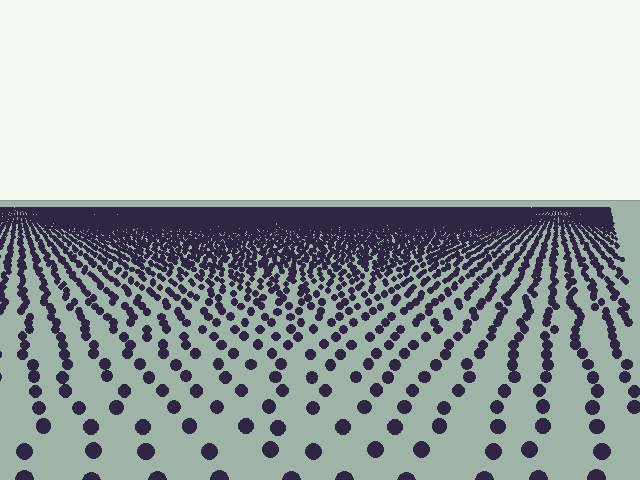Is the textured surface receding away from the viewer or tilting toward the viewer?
The surface is receding away from the viewer. Texture elements get smaller and denser toward the top.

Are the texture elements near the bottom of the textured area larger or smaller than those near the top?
Larger. Near the bottom, elements are closer to the viewer and appear at a bigger on-screen size.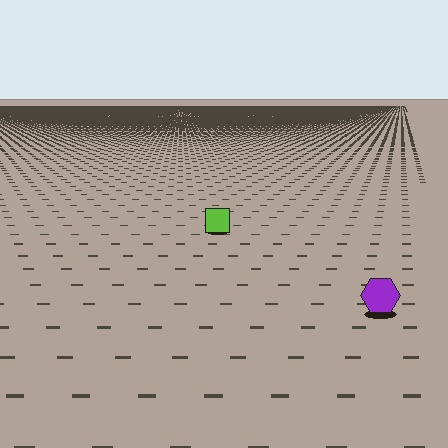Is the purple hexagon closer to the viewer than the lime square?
Yes. The purple hexagon is closer — you can tell from the texture gradient: the ground texture is coarser near it.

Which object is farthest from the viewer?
The lime square is farthest from the viewer. It appears smaller and the ground texture around it is denser.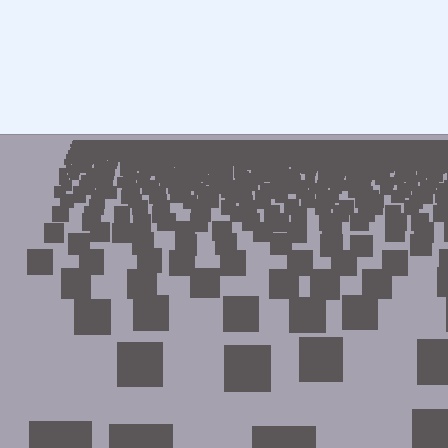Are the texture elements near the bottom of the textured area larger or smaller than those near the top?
Larger. Near the bottom, elements are closer to the viewer and appear at a bigger on-screen size.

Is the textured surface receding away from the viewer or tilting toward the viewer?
The surface is receding away from the viewer. Texture elements get smaller and denser toward the top.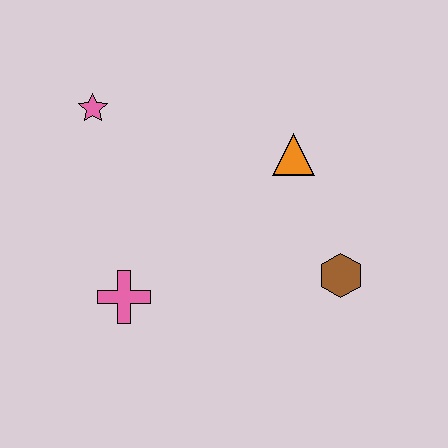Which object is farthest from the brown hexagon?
The pink star is farthest from the brown hexagon.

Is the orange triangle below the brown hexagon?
No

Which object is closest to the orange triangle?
The brown hexagon is closest to the orange triangle.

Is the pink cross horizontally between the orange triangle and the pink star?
Yes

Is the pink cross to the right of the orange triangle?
No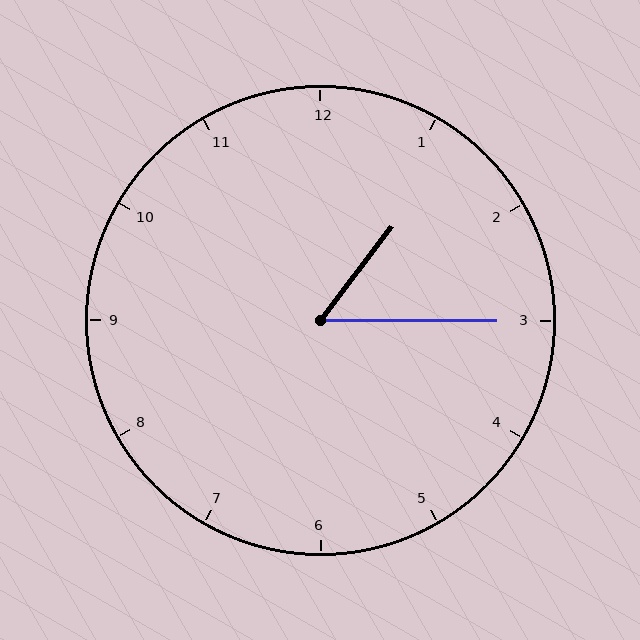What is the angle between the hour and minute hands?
Approximately 52 degrees.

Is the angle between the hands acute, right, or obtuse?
It is acute.